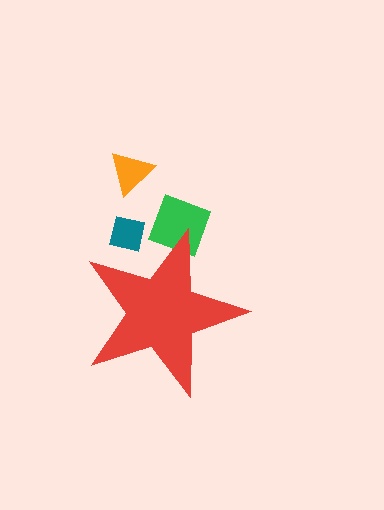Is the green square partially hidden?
Yes, the green square is partially hidden behind the red star.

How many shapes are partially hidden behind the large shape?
2 shapes are partially hidden.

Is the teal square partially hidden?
Yes, the teal square is partially hidden behind the red star.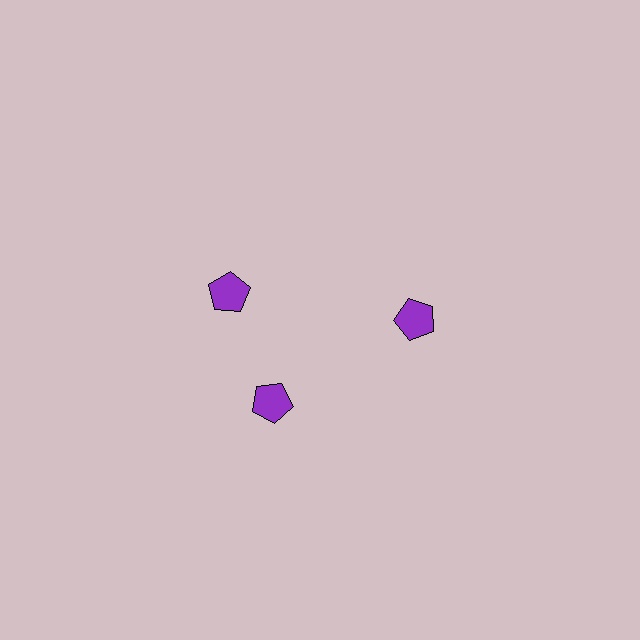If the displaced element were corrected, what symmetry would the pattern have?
It would have 3-fold rotational symmetry — the pattern would map onto itself every 120 degrees.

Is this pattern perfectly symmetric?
No. The 3 purple pentagons are arranged in a ring, but one element near the 11 o'clock position is rotated out of alignment along the ring, breaking the 3-fold rotational symmetry.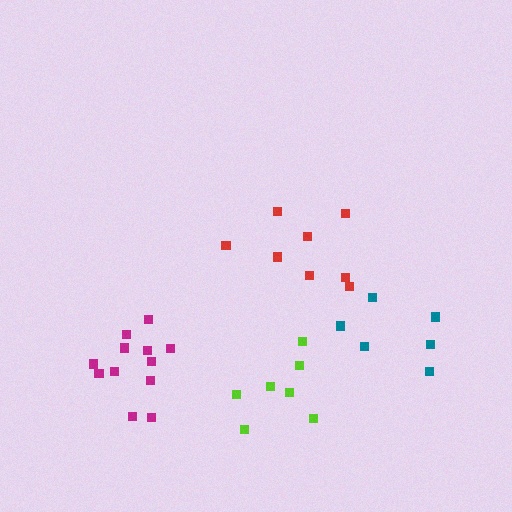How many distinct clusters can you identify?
There are 4 distinct clusters.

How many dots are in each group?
Group 1: 8 dots, Group 2: 7 dots, Group 3: 12 dots, Group 4: 6 dots (33 total).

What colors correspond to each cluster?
The clusters are colored: red, lime, magenta, teal.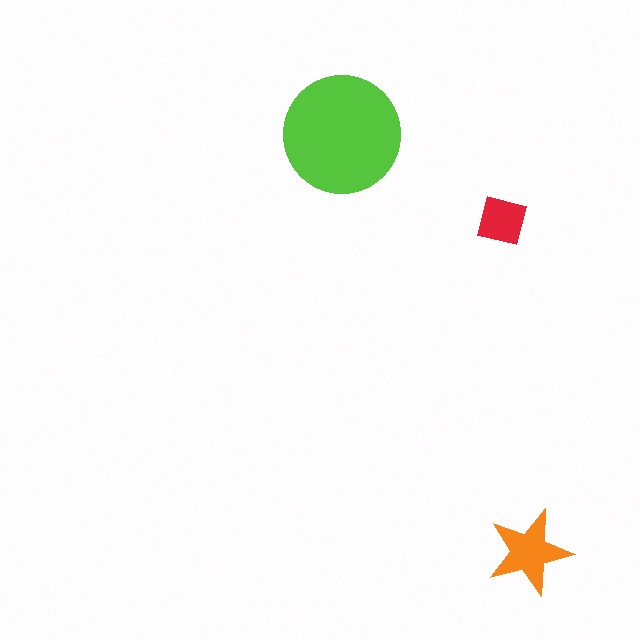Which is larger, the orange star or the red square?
The orange star.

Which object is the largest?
The lime circle.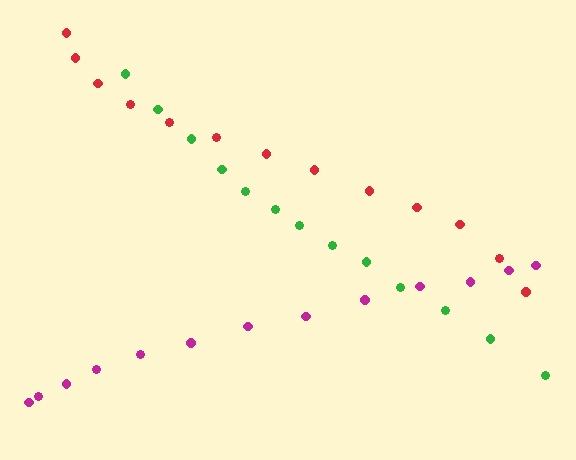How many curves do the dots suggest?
There are 3 distinct paths.